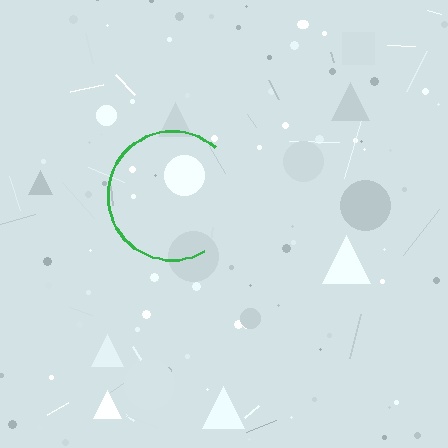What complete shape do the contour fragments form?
The contour fragments form a circle.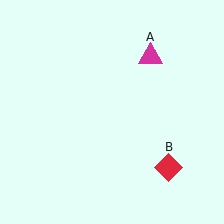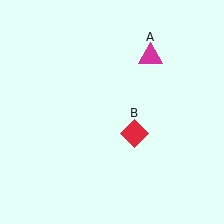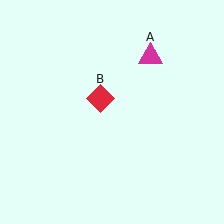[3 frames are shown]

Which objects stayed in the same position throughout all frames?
Magenta triangle (object A) remained stationary.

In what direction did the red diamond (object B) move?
The red diamond (object B) moved up and to the left.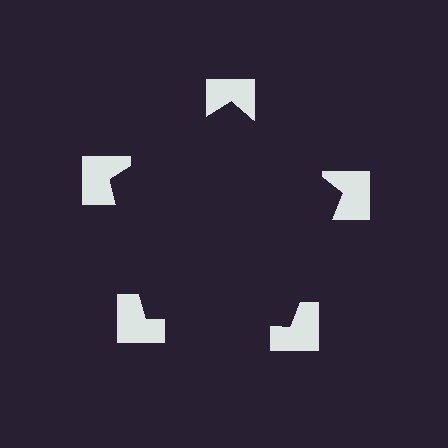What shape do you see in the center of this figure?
An illusory pentagon — its edges are inferred from the aligned wedge cuts in the notched squares, not physically drawn.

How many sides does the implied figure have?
5 sides.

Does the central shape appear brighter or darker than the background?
It typically appears slightly darker than the background, even though no actual brightness change is drawn.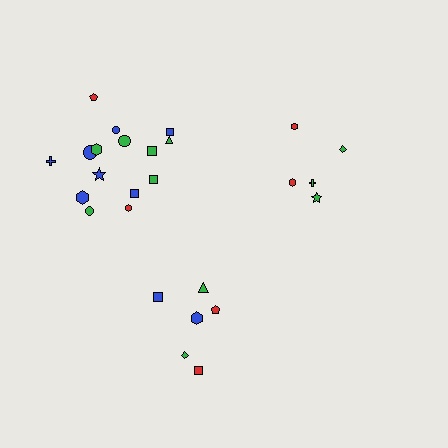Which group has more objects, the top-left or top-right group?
The top-left group.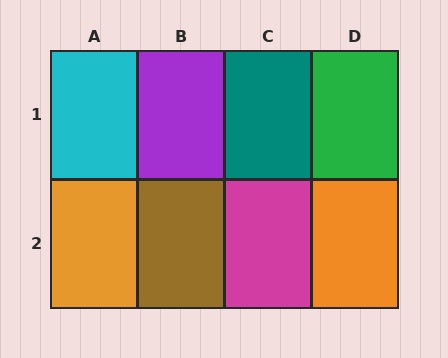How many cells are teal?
1 cell is teal.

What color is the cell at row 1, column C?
Teal.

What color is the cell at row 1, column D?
Green.